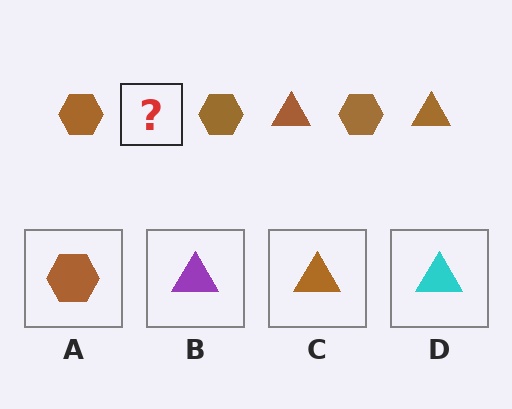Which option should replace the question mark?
Option C.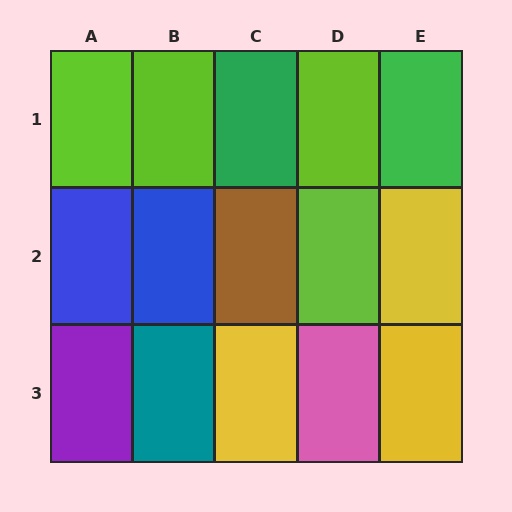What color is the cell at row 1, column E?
Green.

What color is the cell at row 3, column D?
Pink.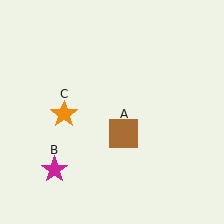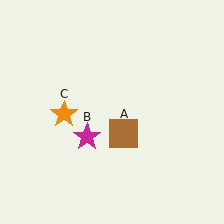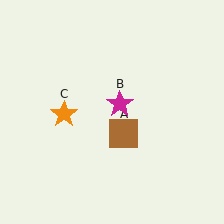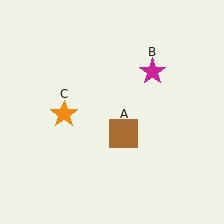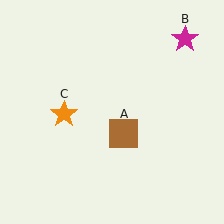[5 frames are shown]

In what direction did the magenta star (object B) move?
The magenta star (object B) moved up and to the right.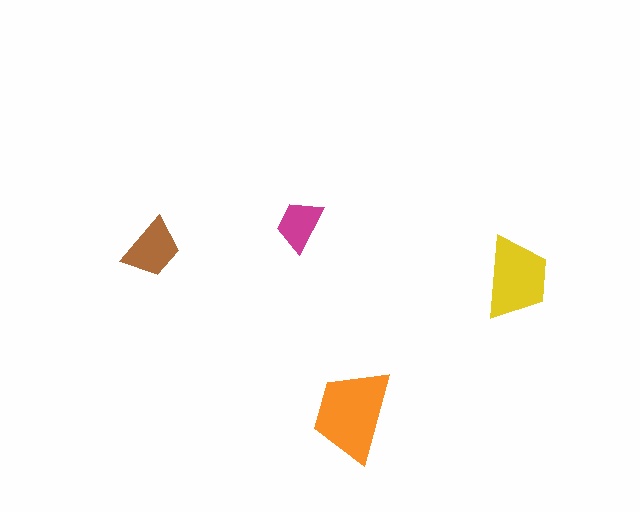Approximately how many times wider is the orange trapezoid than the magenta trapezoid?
About 2 times wider.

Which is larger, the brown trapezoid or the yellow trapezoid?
The yellow one.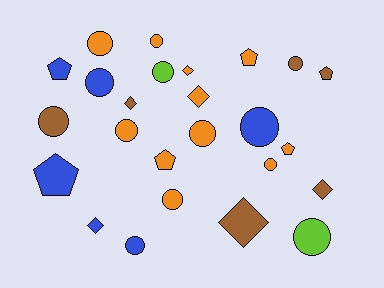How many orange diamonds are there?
There are 2 orange diamonds.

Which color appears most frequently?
Orange, with 11 objects.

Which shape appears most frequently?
Circle, with 13 objects.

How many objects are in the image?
There are 25 objects.